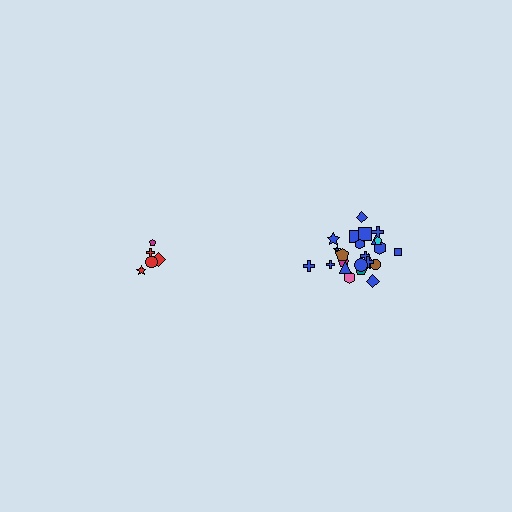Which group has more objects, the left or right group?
The right group.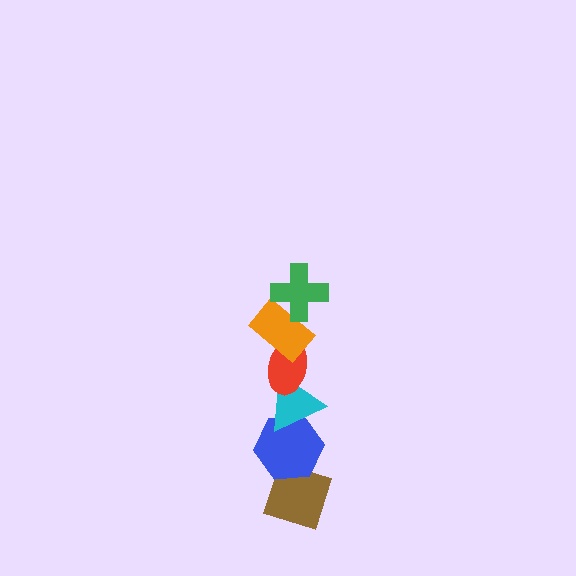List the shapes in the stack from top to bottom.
From top to bottom: the green cross, the orange rectangle, the red ellipse, the cyan triangle, the blue hexagon, the brown diamond.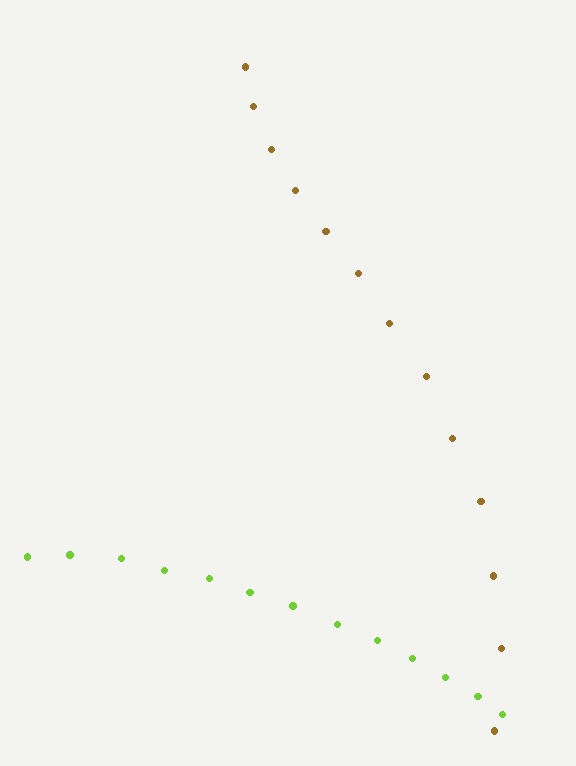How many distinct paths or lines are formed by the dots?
There are 2 distinct paths.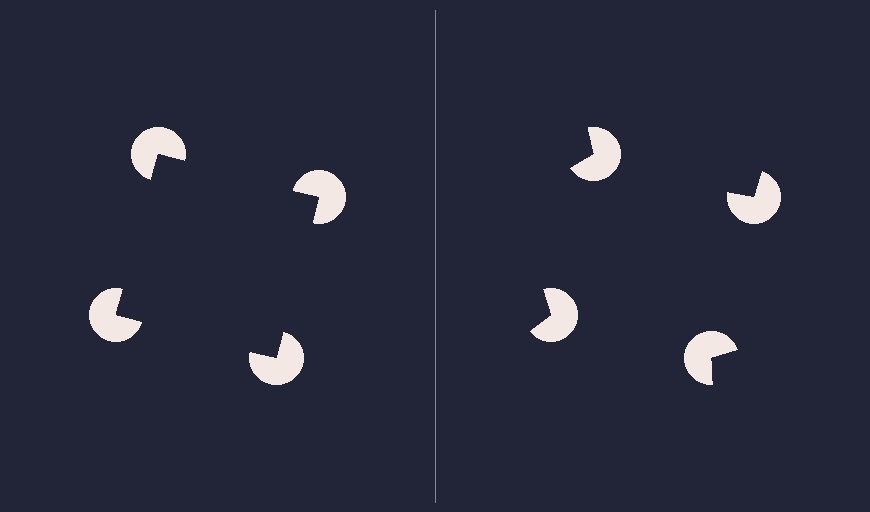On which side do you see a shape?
An illusory square appears on the left side. On the right side the wedge cuts are rotated, so no coherent shape forms.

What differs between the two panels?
The pac-man discs are positioned identically on both sides; only the wedge orientations differ. On the left they align to a square; on the right they are misaligned.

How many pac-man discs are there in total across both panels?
8 — 4 on each side.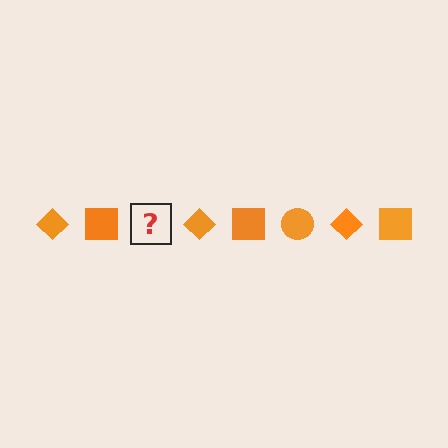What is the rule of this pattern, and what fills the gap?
The rule is that the pattern cycles through diamond, square, circle shapes in orange. The gap should be filled with an orange circle.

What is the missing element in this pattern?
The missing element is an orange circle.